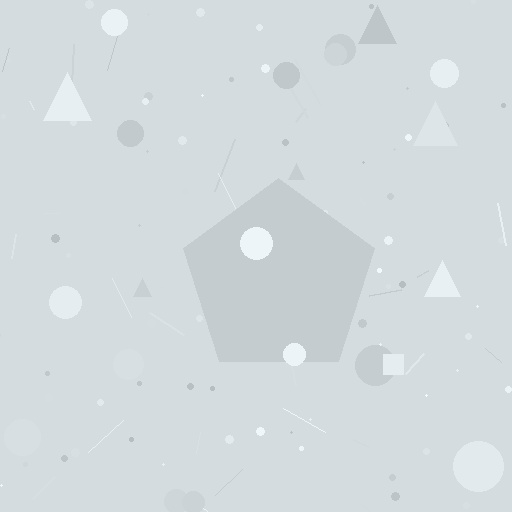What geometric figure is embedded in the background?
A pentagon is embedded in the background.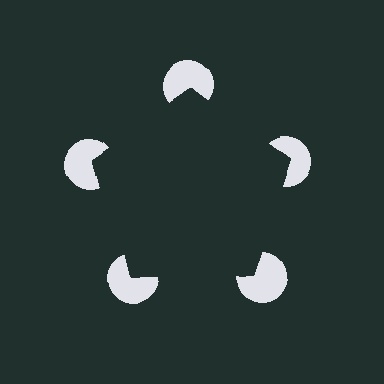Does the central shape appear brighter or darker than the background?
It typically appears slightly darker than the background, even though no actual brightness change is drawn.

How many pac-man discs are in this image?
There are 5 — one at each vertex of the illusory pentagon.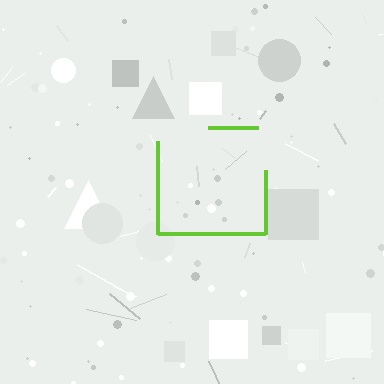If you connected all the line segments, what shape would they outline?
They would outline a square.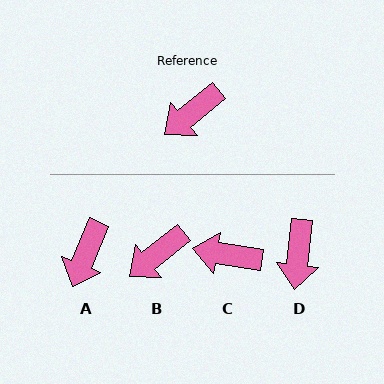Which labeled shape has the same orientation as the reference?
B.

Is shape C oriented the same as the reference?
No, it is off by about 48 degrees.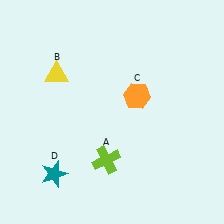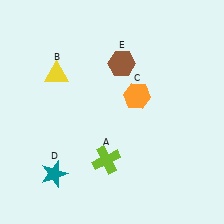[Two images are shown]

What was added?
A brown hexagon (E) was added in Image 2.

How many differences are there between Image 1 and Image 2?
There is 1 difference between the two images.